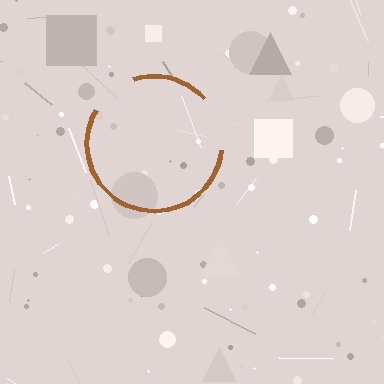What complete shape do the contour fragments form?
The contour fragments form a circle.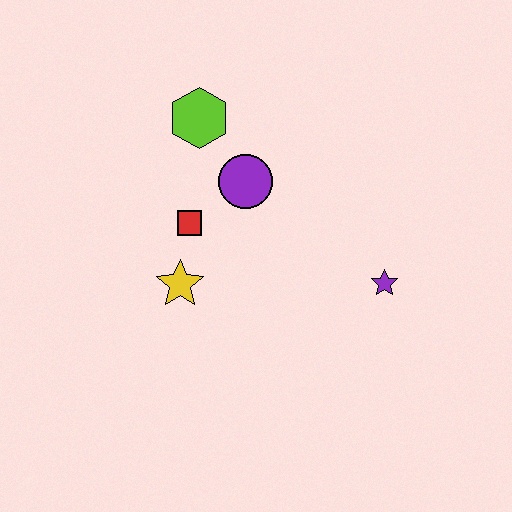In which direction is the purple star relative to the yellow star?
The purple star is to the right of the yellow star.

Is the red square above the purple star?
Yes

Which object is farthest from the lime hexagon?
The purple star is farthest from the lime hexagon.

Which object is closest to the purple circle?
The red square is closest to the purple circle.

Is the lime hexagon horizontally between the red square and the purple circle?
Yes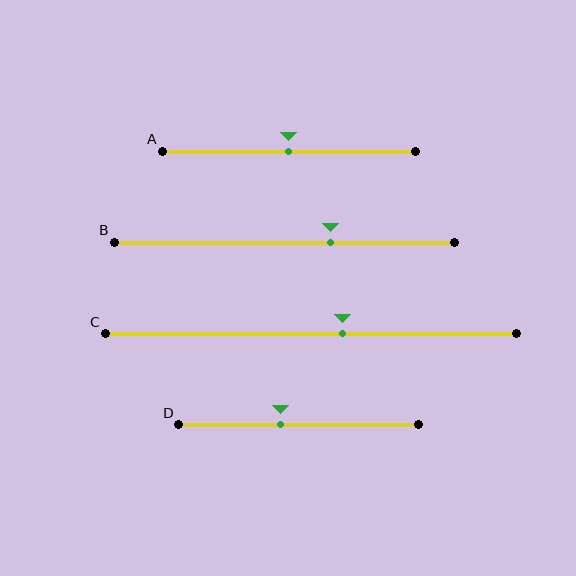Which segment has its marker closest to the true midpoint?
Segment A has its marker closest to the true midpoint.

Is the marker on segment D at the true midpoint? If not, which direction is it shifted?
No, the marker on segment D is shifted to the left by about 7% of the segment length.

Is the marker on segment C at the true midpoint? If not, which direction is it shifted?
No, the marker on segment C is shifted to the right by about 8% of the segment length.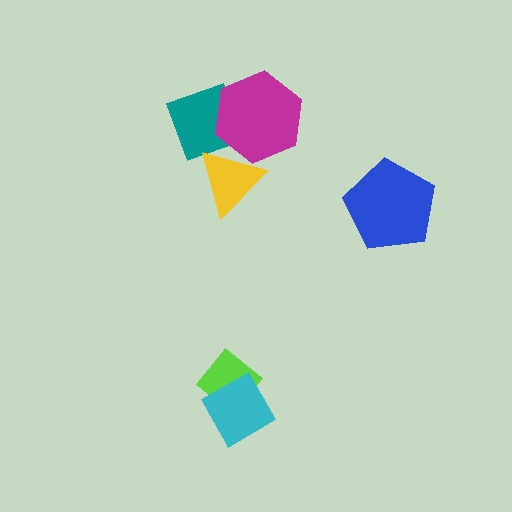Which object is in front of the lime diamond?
The cyan diamond is in front of the lime diamond.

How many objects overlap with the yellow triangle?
2 objects overlap with the yellow triangle.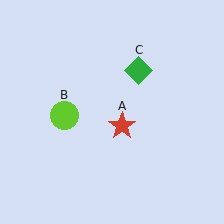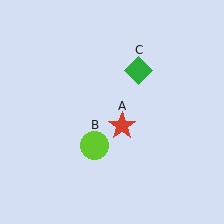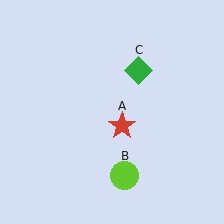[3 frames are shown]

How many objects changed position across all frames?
1 object changed position: lime circle (object B).